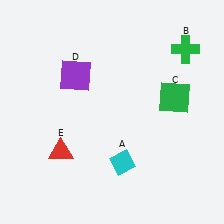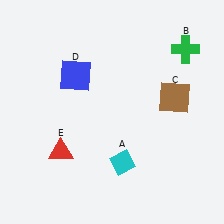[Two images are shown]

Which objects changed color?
C changed from green to brown. D changed from purple to blue.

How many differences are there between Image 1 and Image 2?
There are 2 differences between the two images.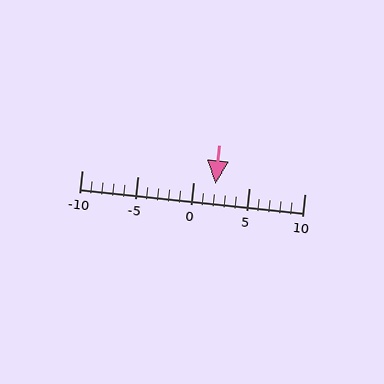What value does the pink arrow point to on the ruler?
The pink arrow points to approximately 2.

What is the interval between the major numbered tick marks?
The major tick marks are spaced 5 units apart.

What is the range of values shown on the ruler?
The ruler shows values from -10 to 10.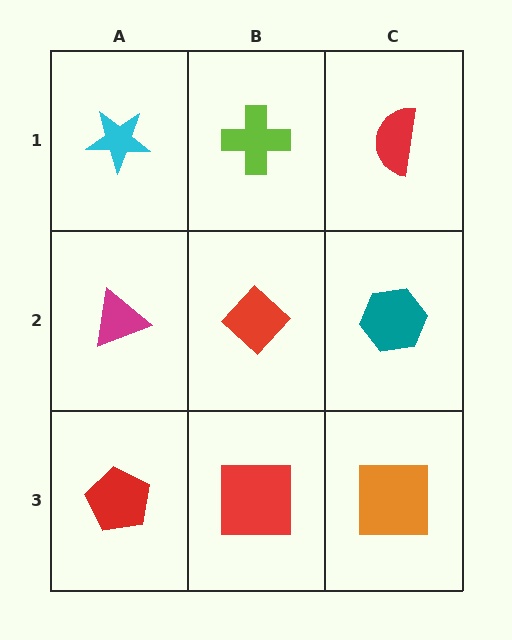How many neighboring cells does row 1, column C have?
2.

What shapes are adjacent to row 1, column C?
A teal hexagon (row 2, column C), a lime cross (row 1, column B).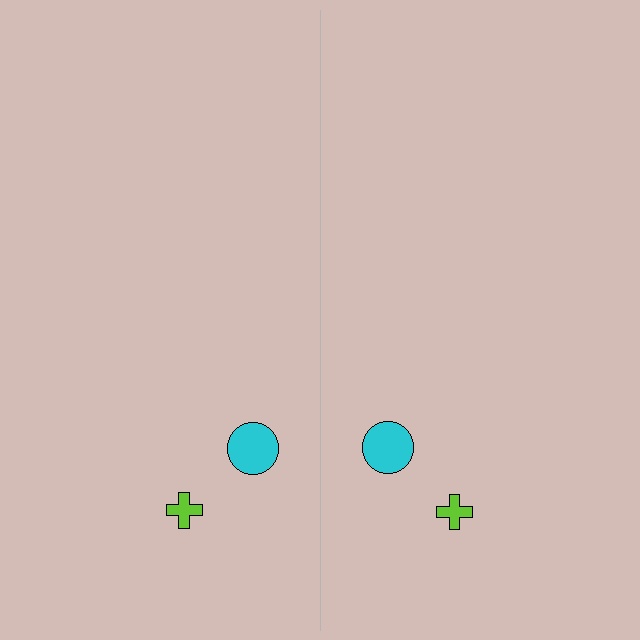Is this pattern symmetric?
Yes, this pattern has bilateral (reflection) symmetry.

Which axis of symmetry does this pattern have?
The pattern has a vertical axis of symmetry running through the center of the image.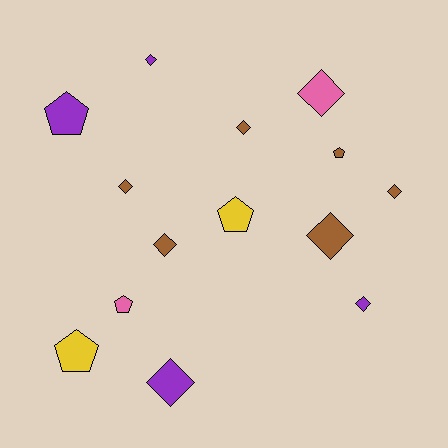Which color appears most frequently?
Brown, with 6 objects.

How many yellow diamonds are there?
There are no yellow diamonds.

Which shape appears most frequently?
Diamond, with 9 objects.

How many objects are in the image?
There are 14 objects.